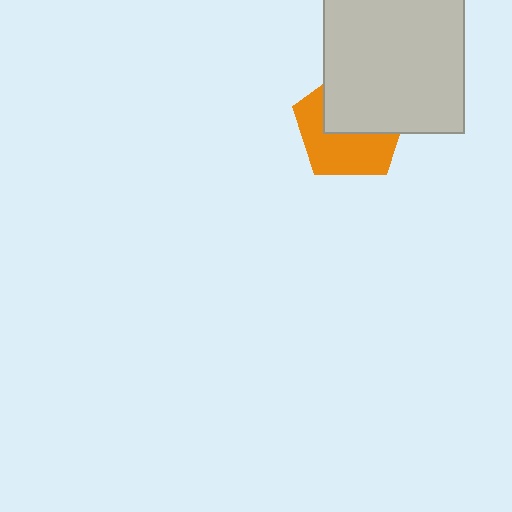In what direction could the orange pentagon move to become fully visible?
The orange pentagon could move down. That would shift it out from behind the light gray rectangle entirely.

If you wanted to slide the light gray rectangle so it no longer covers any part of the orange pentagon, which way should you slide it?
Slide it up — that is the most direct way to separate the two shapes.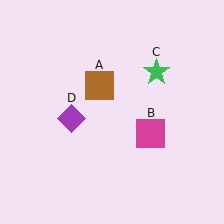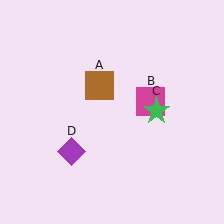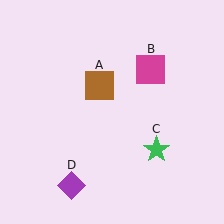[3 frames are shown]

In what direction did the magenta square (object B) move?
The magenta square (object B) moved up.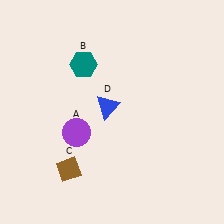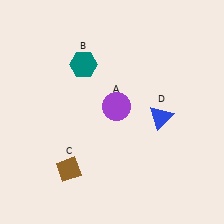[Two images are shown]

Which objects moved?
The objects that moved are: the purple circle (A), the blue triangle (D).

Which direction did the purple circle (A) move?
The purple circle (A) moved right.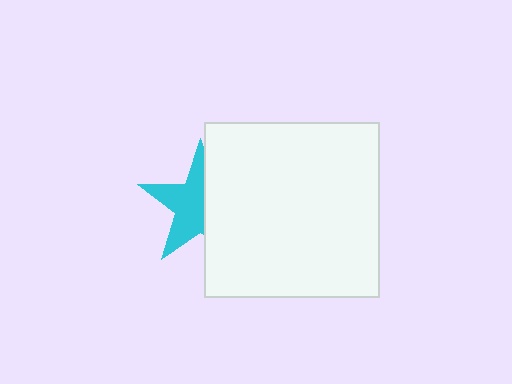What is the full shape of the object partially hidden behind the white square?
The partially hidden object is a cyan star.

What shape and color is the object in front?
The object in front is a white square.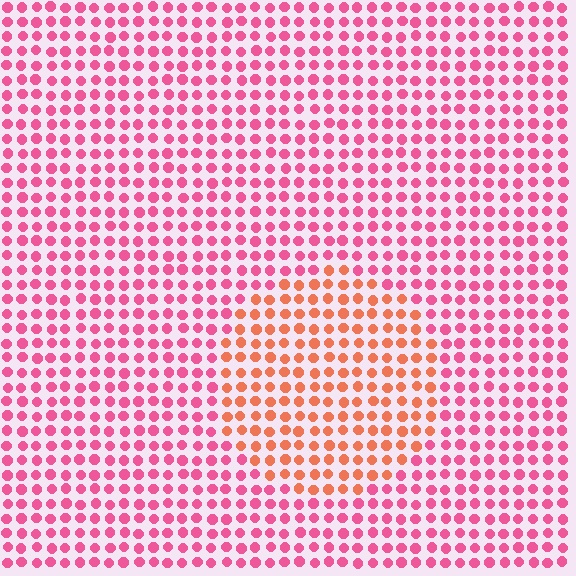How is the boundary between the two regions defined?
The boundary is defined purely by a slight shift in hue (about 39 degrees). Spacing, size, and orientation are identical on both sides.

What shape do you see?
I see a circle.